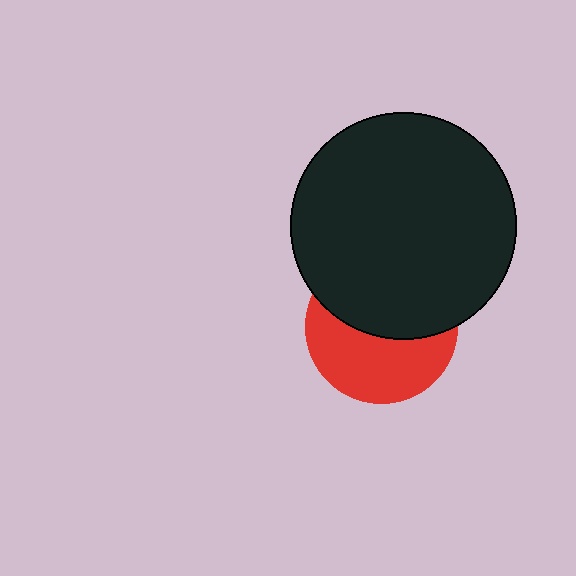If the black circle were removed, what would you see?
You would see the complete red circle.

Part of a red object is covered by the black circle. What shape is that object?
It is a circle.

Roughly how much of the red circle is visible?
About half of it is visible (roughly 49%).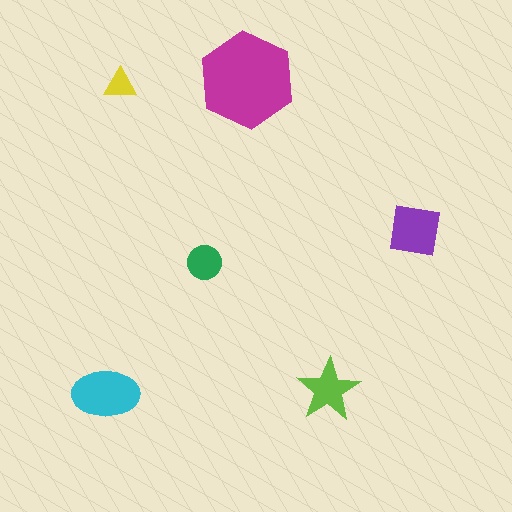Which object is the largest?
The magenta hexagon.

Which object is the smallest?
The yellow triangle.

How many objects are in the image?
There are 6 objects in the image.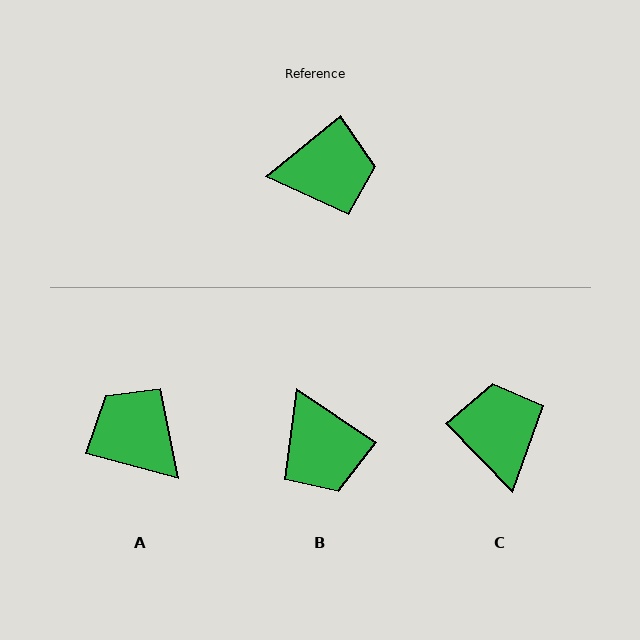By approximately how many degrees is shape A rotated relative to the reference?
Approximately 126 degrees counter-clockwise.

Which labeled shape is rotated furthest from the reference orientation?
A, about 126 degrees away.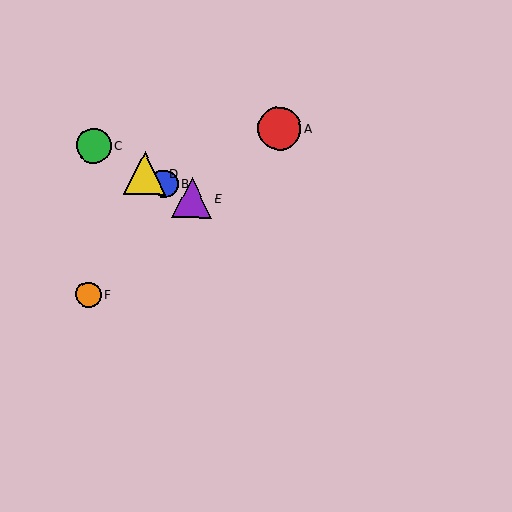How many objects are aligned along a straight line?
4 objects (B, C, D, E) are aligned along a straight line.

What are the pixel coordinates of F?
Object F is at (88, 295).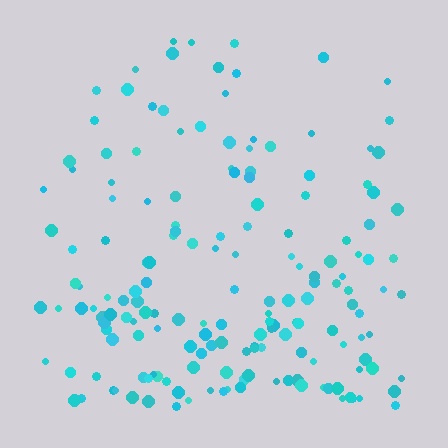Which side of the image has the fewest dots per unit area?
The top.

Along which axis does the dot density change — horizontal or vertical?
Vertical.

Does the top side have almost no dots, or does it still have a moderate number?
Still a moderate number, just noticeably fewer than the bottom.